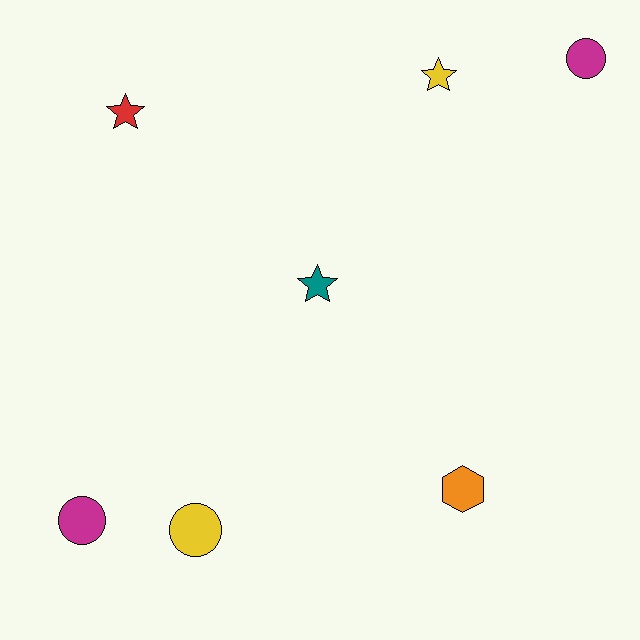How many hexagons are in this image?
There is 1 hexagon.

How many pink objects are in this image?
There are no pink objects.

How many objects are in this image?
There are 7 objects.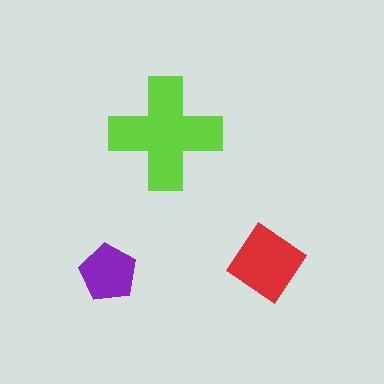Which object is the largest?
The lime cross.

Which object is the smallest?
The purple pentagon.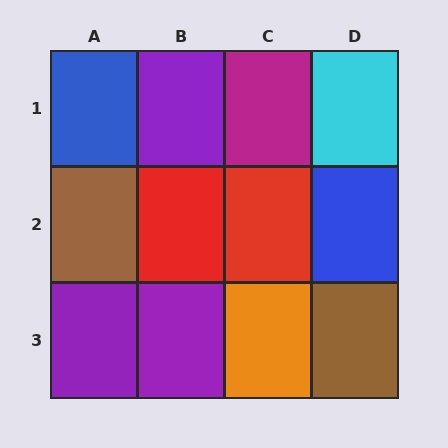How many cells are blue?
2 cells are blue.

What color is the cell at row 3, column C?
Orange.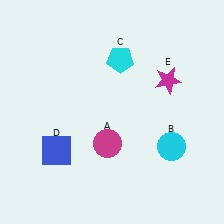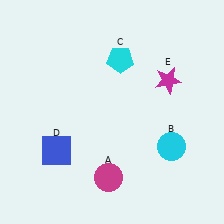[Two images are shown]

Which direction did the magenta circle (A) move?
The magenta circle (A) moved down.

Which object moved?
The magenta circle (A) moved down.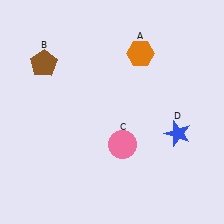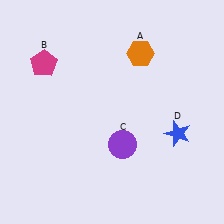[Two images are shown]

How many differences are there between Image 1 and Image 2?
There are 2 differences between the two images.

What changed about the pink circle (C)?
In Image 1, C is pink. In Image 2, it changed to purple.